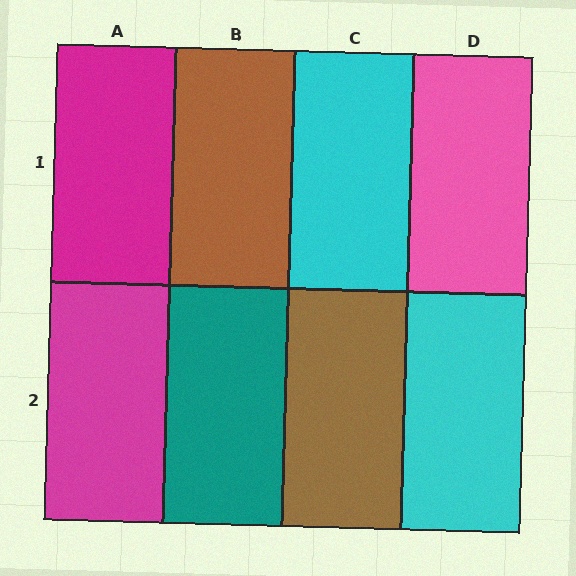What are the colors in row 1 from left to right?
Magenta, brown, cyan, pink.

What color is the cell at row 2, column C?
Brown.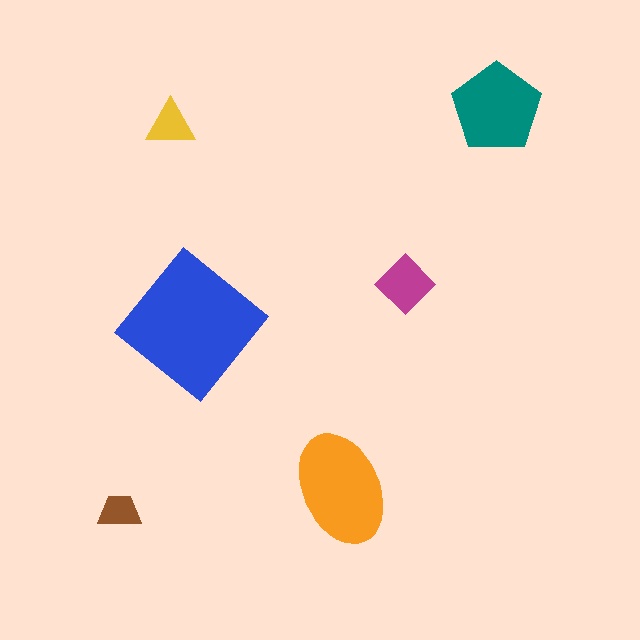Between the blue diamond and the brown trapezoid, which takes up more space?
The blue diamond.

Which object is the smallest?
The brown trapezoid.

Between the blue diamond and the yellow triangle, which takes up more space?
The blue diamond.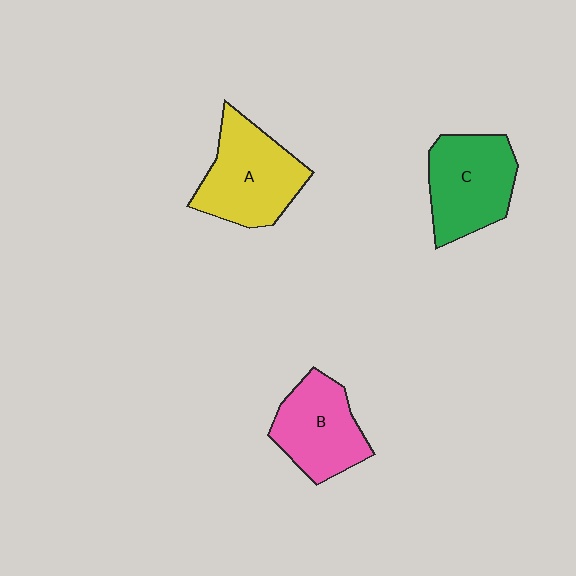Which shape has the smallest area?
Shape B (pink).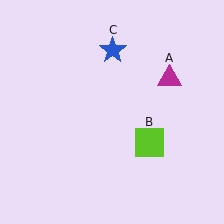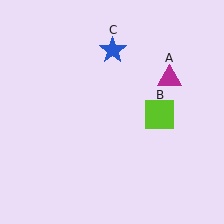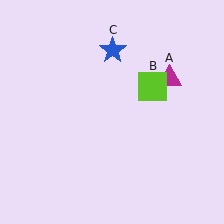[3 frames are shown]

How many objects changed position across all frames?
1 object changed position: lime square (object B).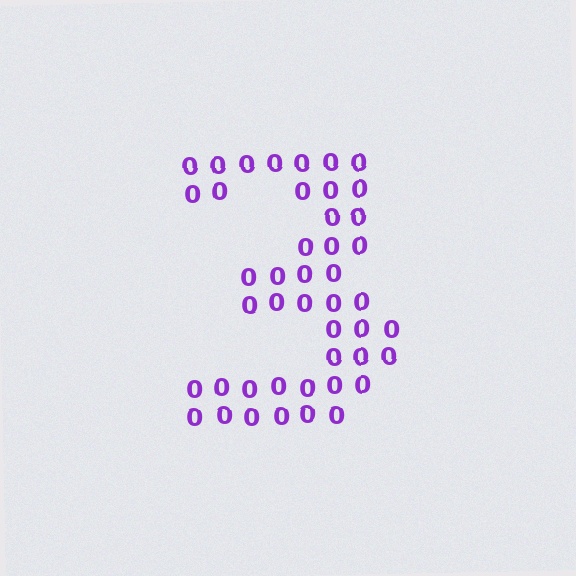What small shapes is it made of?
It is made of small digit 0's.